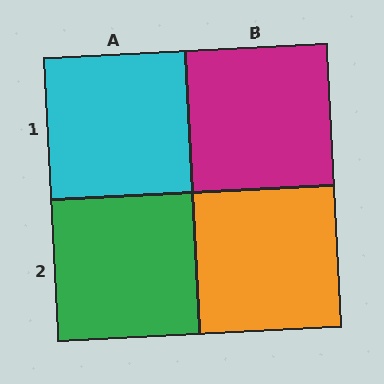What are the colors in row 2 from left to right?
Green, orange.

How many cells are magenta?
1 cell is magenta.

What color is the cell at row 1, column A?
Cyan.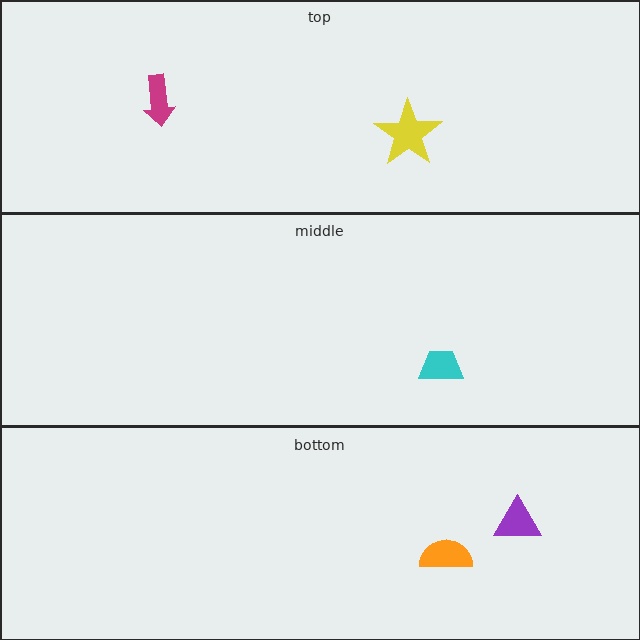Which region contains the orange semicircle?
The bottom region.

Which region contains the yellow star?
The top region.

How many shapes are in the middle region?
1.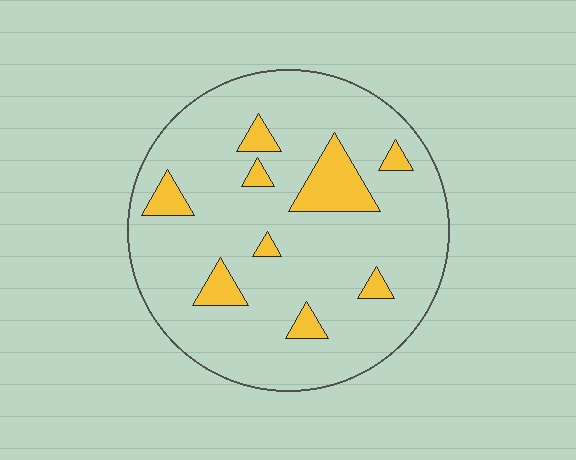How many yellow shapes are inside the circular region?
9.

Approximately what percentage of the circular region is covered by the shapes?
Approximately 15%.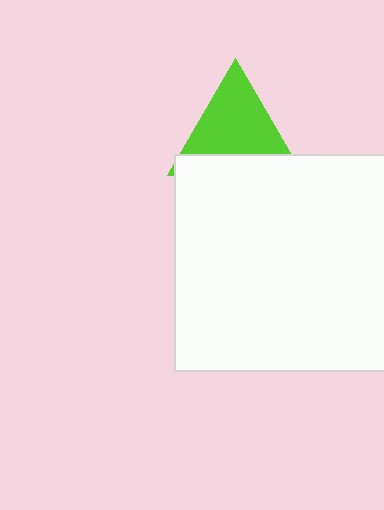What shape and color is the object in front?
The object in front is a white square.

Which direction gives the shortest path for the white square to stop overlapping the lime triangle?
Moving down gives the shortest separation.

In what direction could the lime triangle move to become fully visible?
The lime triangle could move up. That would shift it out from behind the white square entirely.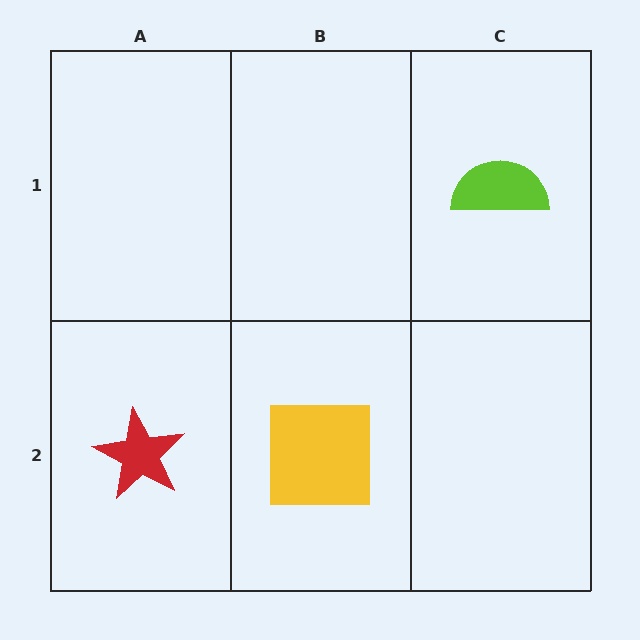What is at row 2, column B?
A yellow square.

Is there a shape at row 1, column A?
No, that cell is empty.